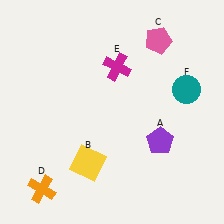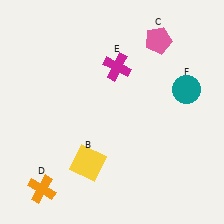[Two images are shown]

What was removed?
The purple pentagon (A) was removed in Image 2.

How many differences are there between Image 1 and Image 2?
There is 1 difference between the two images.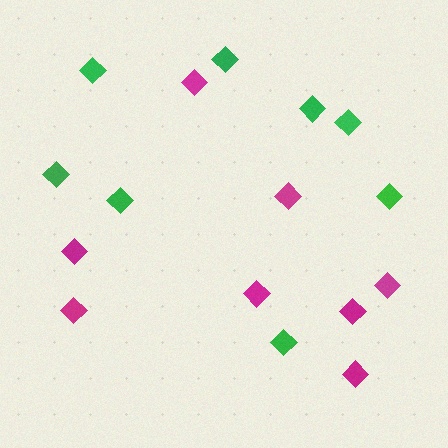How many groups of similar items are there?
There are 2 groups: one group of magenta diamonds (8) and one group of green diamonds (8).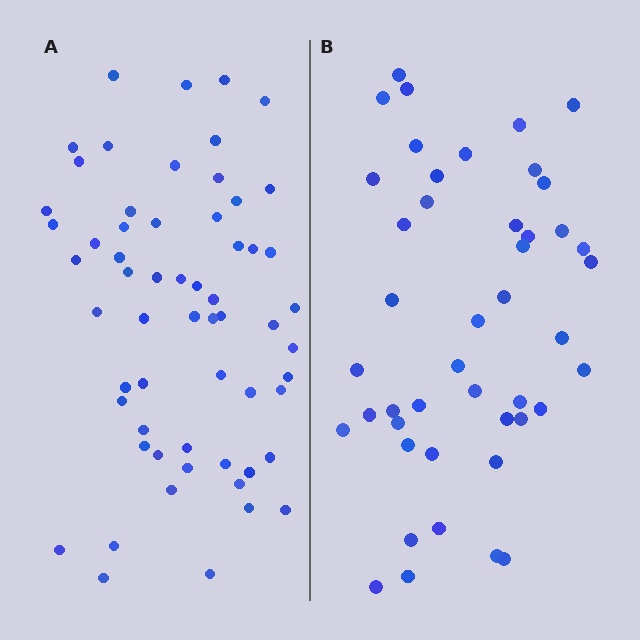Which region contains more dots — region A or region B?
Region A (the left region) has more dots.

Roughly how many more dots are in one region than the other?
Region A has approximately 15 more dots than region B.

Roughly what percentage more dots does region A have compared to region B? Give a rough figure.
About 35% more.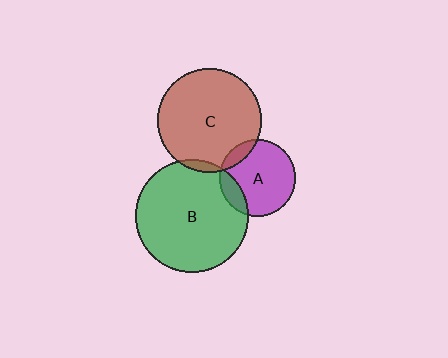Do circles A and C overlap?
Yes.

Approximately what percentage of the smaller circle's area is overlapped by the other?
Approximately 10%.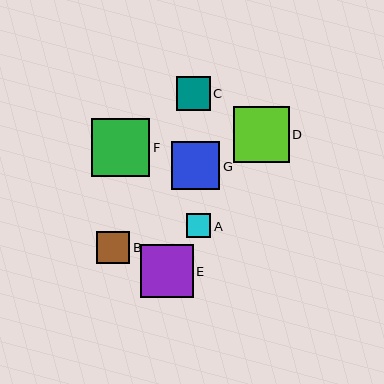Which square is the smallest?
Square A is the smallest with a size of approximately 24 pixels.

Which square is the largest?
Square F is the largest with a size of approximately 58 pixels.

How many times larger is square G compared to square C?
Square G is approximately 1.4 times the size of square C.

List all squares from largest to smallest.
From largest to smallest: F, D, E, G, C, B, A.